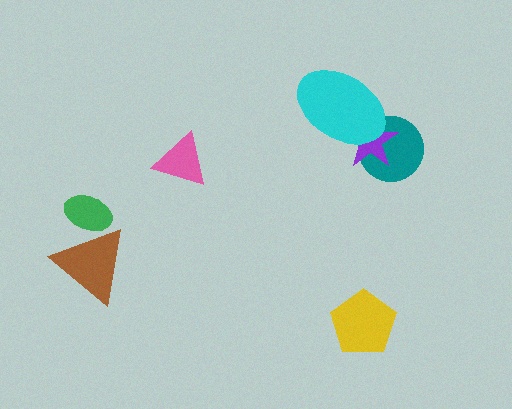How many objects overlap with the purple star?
2 objects overlap with the purple star.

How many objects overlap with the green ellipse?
1 object overlaps with the green ellipse.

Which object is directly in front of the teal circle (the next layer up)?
The purple star is directly in front of the teal circle.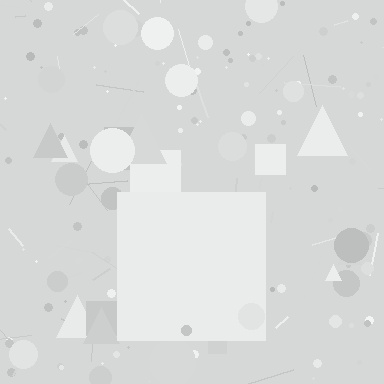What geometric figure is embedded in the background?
A square is embedded in the background.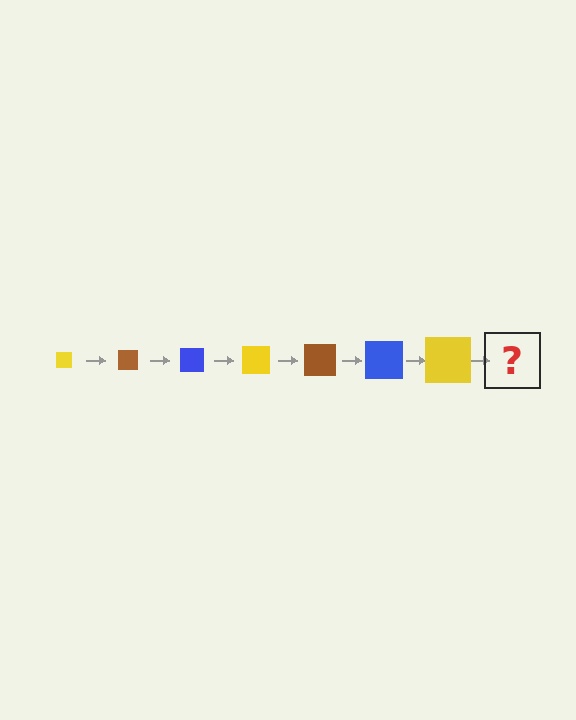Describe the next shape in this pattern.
It should be a brown square, larger than the previous one.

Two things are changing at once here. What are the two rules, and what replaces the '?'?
The two rules are that the square grows larger each step and the color cycles through yellow, brown, and blue. The '?' should be a brown square, larger than the previous one.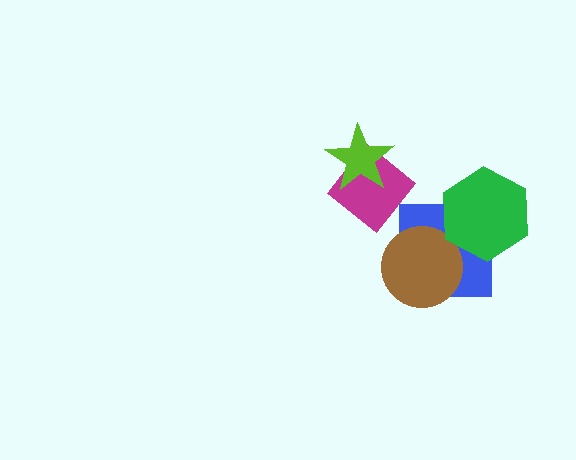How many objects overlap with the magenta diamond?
1 object overlaps with the magenta diamond.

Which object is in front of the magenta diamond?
The lime star is in front of the magenta diamond.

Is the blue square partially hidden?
Yes, it is partially covered by another shape.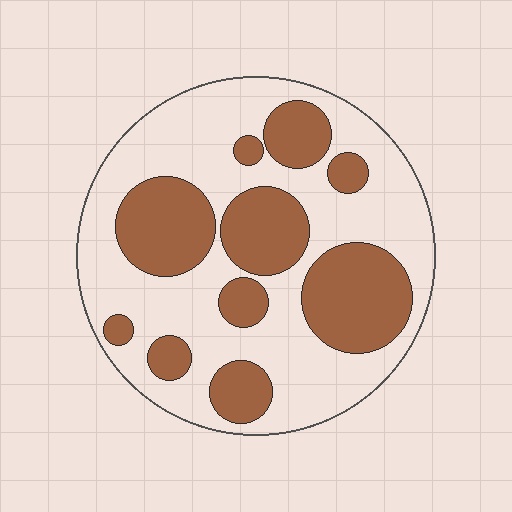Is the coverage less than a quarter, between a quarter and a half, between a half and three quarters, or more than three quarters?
Between a quarter and a half.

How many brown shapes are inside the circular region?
10.